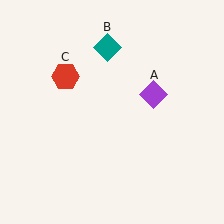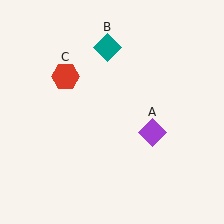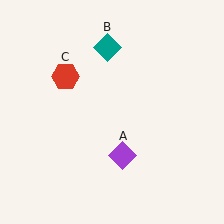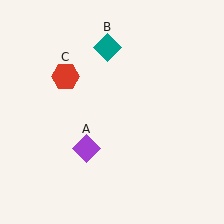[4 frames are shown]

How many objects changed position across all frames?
1 object changed position: purple diamond (object A).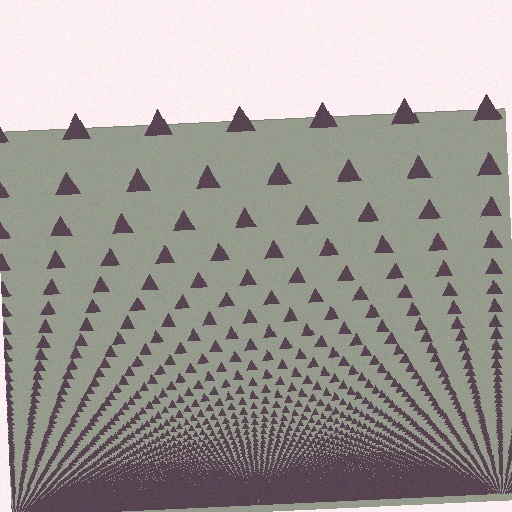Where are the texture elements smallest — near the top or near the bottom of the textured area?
Near the bottom.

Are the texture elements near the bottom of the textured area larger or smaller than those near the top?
Smaller. The gradient is inverted — elements near the bottom are smaller and denser.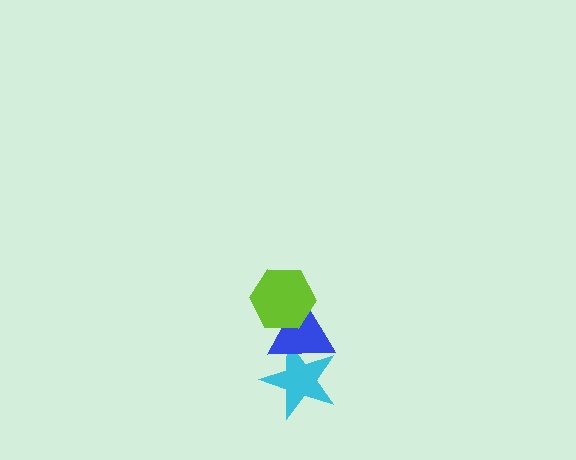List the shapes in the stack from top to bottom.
From top to bottom: the lime hexagon, the blue triangle, the cyan star.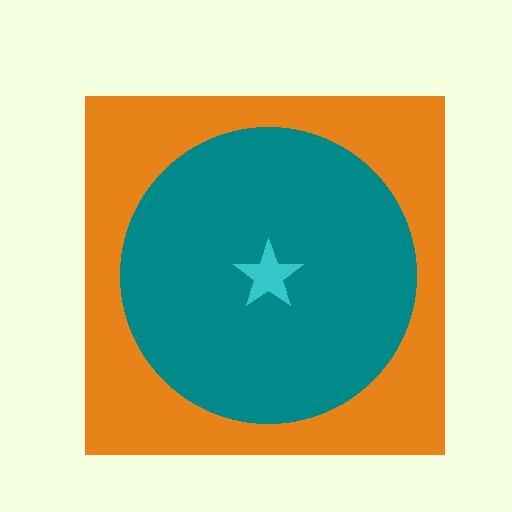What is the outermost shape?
The orange square.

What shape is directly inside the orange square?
The teal circle.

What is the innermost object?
The cyan star.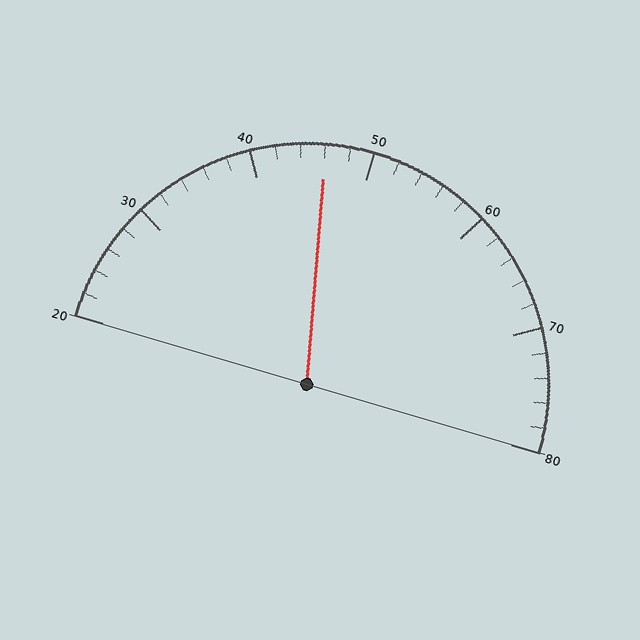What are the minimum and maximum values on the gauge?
The gauge ranges from 20 to 80.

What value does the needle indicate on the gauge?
The needle indicates approximately 46.